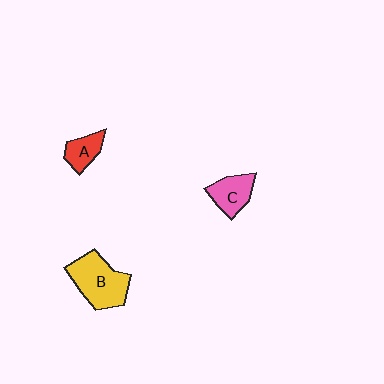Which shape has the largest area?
Shape B (yellow).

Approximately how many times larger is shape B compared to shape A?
Approximately 2.2 times.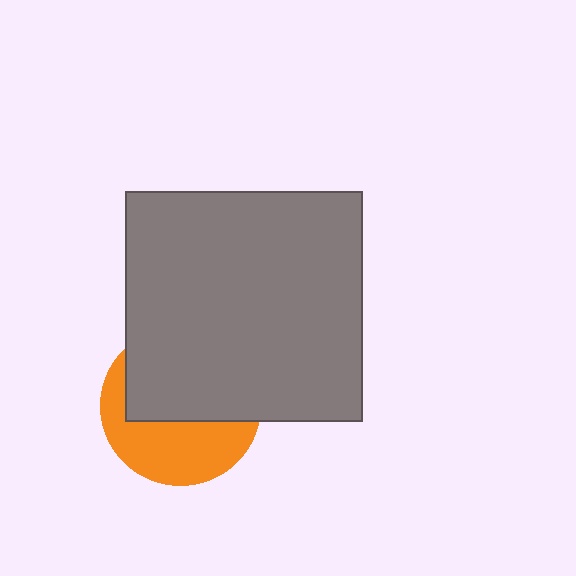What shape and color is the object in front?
The object in front is a gray rectangle.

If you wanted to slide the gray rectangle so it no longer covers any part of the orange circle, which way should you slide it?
Slide it up — that is the most direct way to separate the two shapes.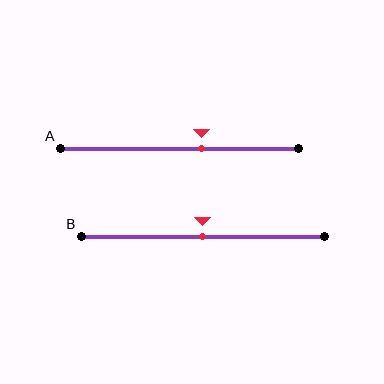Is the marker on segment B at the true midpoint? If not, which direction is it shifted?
Yes, the marker on segment B is at the true midpoint.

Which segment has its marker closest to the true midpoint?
Segment B has its marker closest to the true midpoint.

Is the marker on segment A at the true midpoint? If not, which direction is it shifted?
No, the marker on segment A is shifted to the right by about 9% of the segment length.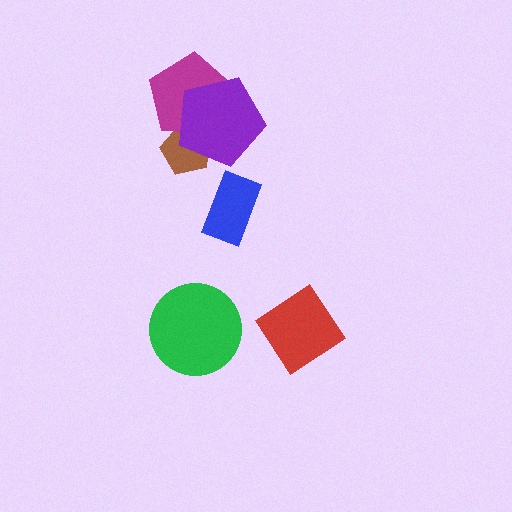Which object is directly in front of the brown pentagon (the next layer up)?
The magenta pentagon is directly in front of the brown pentagon.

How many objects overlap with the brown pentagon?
2 objects overlap with the brown pentagon.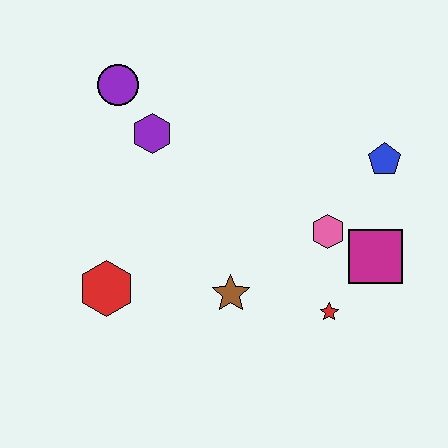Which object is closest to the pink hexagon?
The magenta square is closest to the pink hexagon.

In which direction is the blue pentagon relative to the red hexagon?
The blue pentagon is to the right of the red hexagon.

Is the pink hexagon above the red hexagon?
Yes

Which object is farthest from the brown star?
The purple circle is farthest from the brown star.